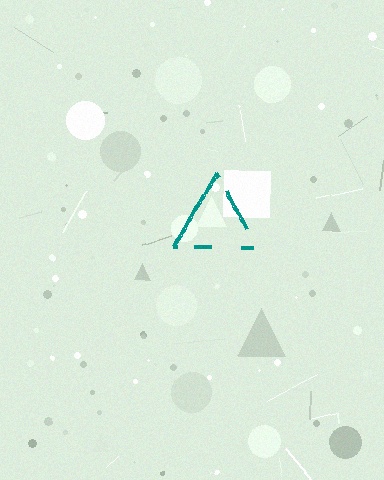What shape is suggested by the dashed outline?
The dashed outline suggests a triangle.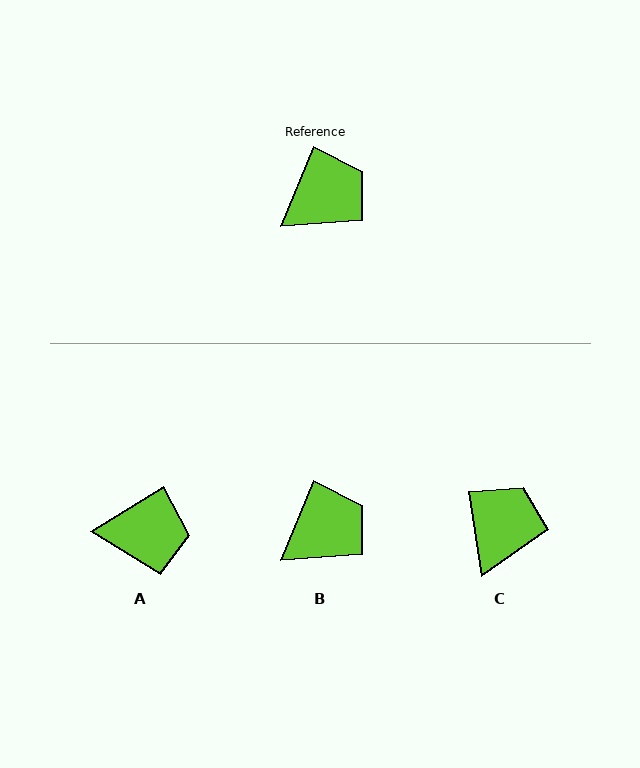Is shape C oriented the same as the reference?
No, it is off by about 31 degrees.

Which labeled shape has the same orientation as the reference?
B.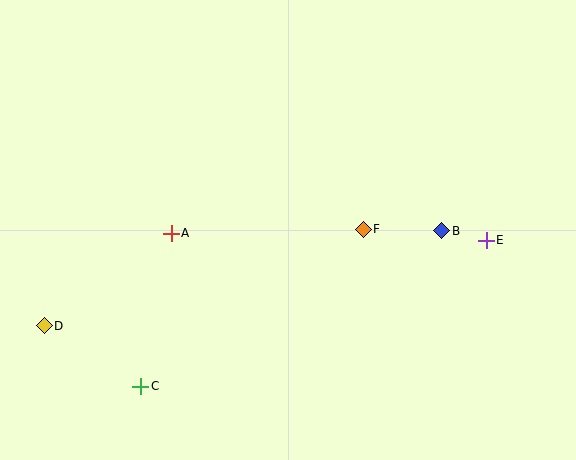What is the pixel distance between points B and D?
The distance between B and D is 409 pixels.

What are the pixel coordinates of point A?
Point A is at (171, 233).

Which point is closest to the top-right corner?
Point E is closest to the top-right corner.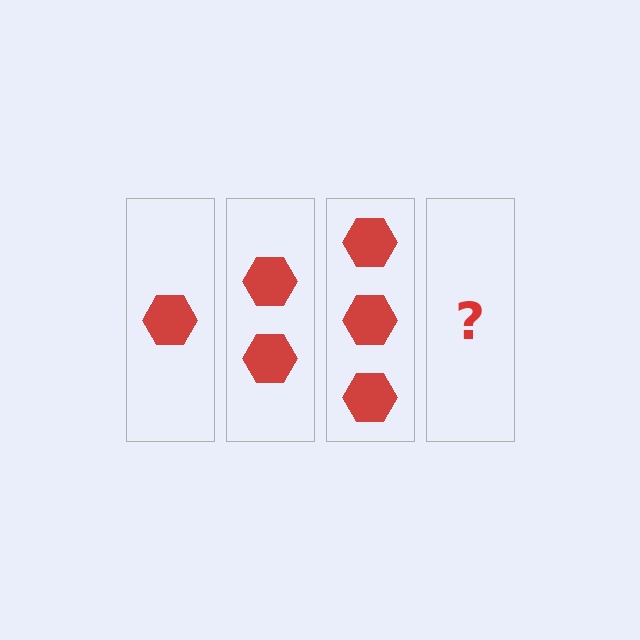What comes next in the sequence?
The next element should be 4 hexagons.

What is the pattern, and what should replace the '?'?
The pattern is that each step adds one more hexagon. The '?' should be 4 hexagons.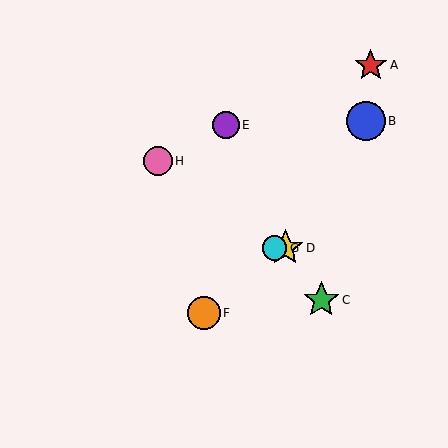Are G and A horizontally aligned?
No, G is at y≈248 and A is at y≈65.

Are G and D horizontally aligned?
Yes, both are at y≈248.